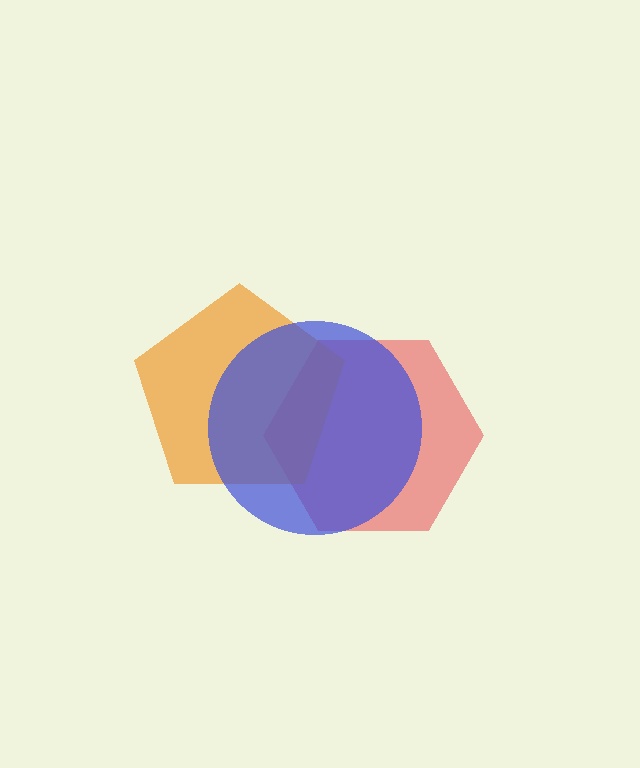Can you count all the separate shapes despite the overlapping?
Yes, there are 3 separate shapes.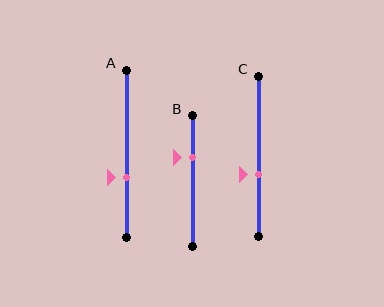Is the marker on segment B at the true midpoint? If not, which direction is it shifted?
No, the marker on segment B is shifted upward by about 18% of the segment length.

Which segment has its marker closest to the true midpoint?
Segment C has its marker closest to the true midpoint.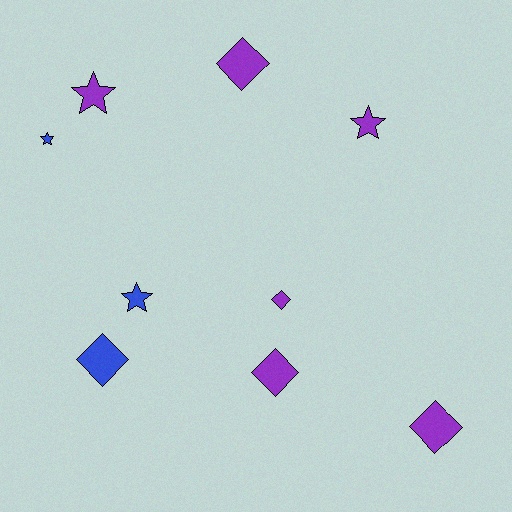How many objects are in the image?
There are 9 objects.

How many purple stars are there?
There are 2 purple stars.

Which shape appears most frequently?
Diamond, with 5 objects.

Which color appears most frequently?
Purple, with 6 objects.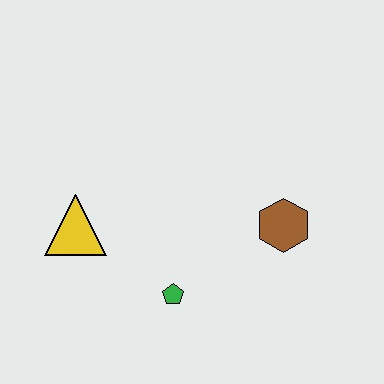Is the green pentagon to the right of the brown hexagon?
No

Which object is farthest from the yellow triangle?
The brown hexagon is farthest from the yellow triangle.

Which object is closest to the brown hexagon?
The green pentagon is closest to the brown hexagon.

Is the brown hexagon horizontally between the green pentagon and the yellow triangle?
No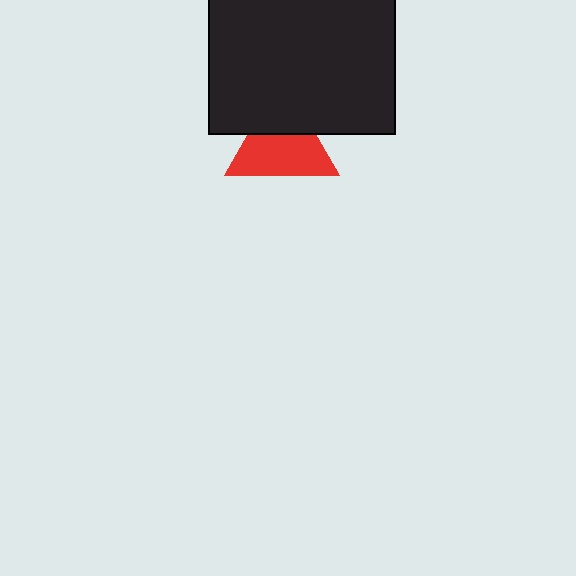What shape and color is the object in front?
The object in front is a black rectangle.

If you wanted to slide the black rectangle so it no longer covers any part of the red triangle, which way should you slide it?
Slide it up — that is the most direct way to separate the two shapes.